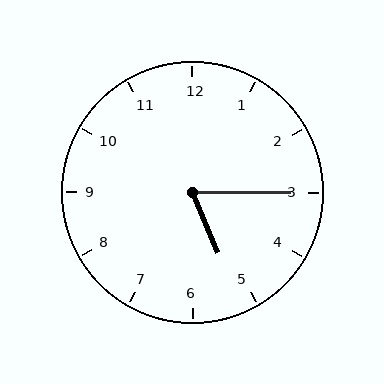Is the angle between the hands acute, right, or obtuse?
It is acute.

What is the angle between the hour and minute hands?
Approximately 68 degrees.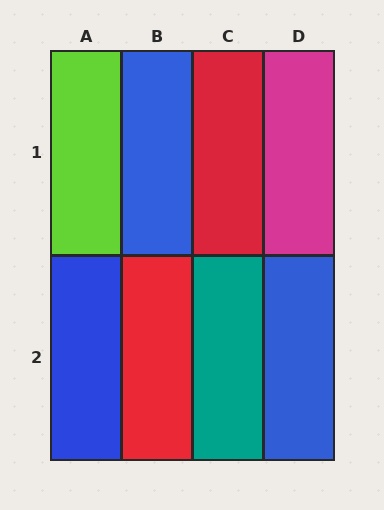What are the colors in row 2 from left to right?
Blue, red, teal, blue.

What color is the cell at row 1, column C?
Red.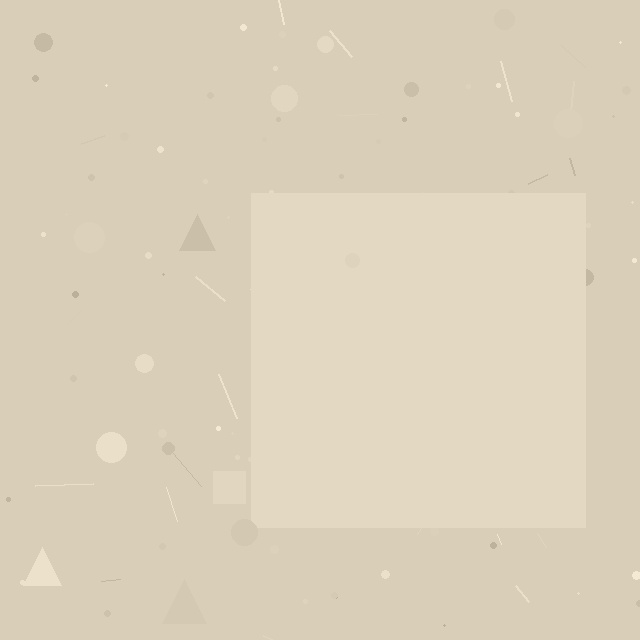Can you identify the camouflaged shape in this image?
The camouflaged shape is a square.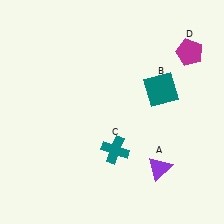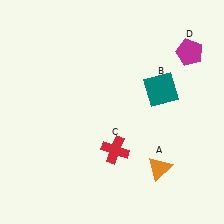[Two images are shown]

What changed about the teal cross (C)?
In Image 1, C is teal. In Image 2, it changed to red.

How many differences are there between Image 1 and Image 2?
There are 2 differences between the two images.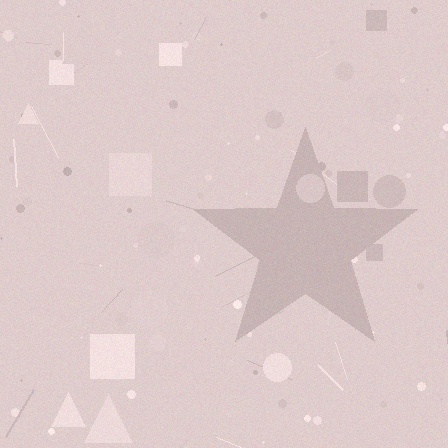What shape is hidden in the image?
A star is hidden in the image.